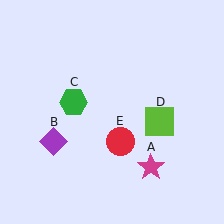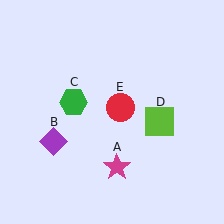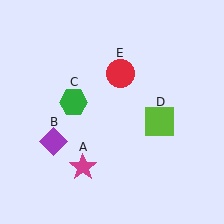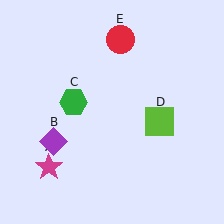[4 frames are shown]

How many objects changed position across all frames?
2 objects changed position: magenta star (object A), red circle (object E).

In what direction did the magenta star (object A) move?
The magenta star (object A) moved left.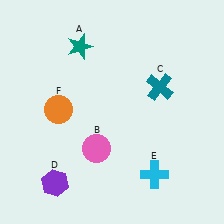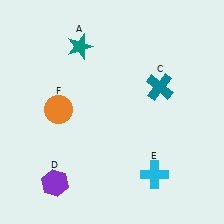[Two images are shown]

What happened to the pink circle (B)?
The pink circle (B) was removed in Image 2. It was in the bottom-left area of Image 1.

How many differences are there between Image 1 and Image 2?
There is 1 difference between the two images.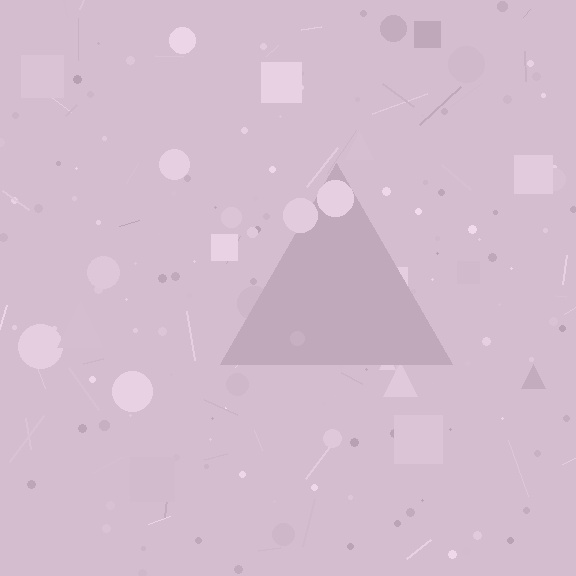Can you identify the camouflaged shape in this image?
The camouflaged shape is a triangle.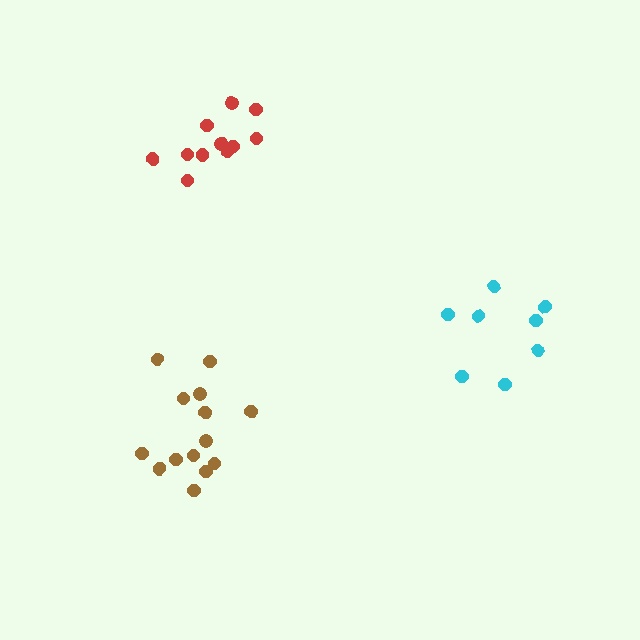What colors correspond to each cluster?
The clusters are colored: cyan, red, brown.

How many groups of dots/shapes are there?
There are 3 groups.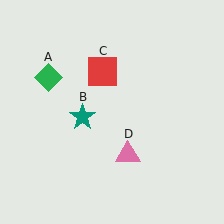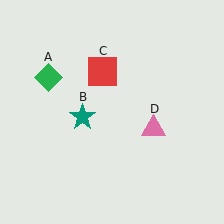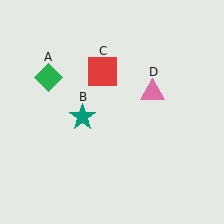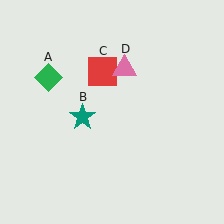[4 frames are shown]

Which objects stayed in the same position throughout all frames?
Green diamond (object A) and teal star (object B) and red square (object C) remained stationary.